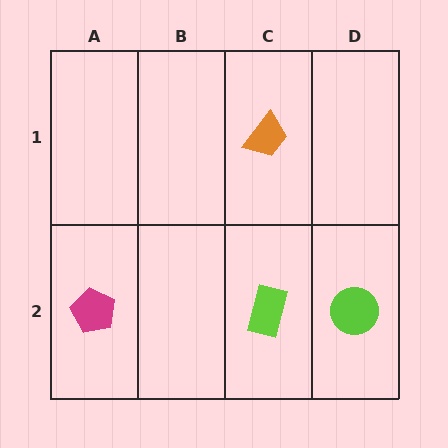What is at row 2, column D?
A lime circle.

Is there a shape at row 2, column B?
No, that cell is empty.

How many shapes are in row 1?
1 shape.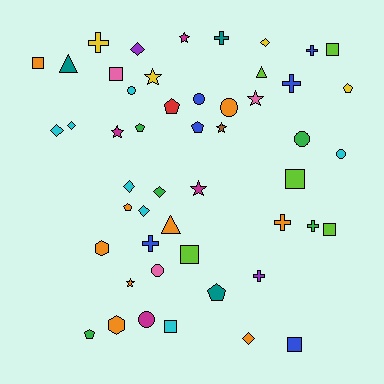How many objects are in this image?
There are 50 objects.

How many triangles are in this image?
There are 3 triangles.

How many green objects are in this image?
There are 5 green objects.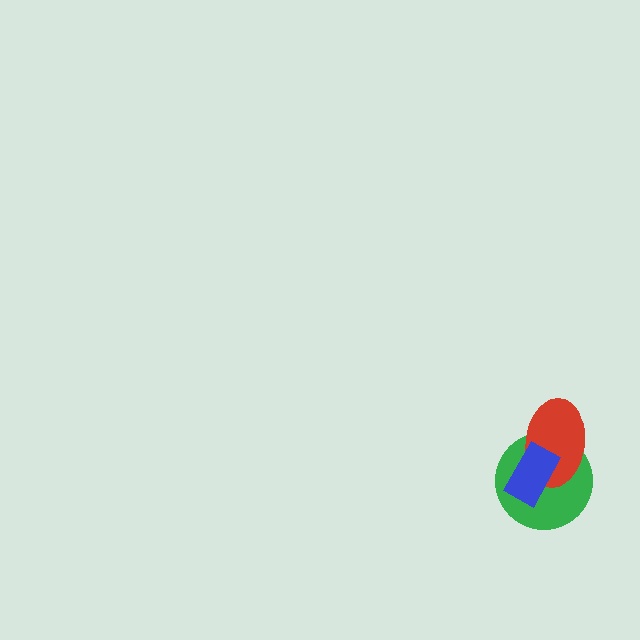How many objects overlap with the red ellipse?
2 objects overlap with the red ellipse.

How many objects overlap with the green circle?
2 objects overlap with the green circle.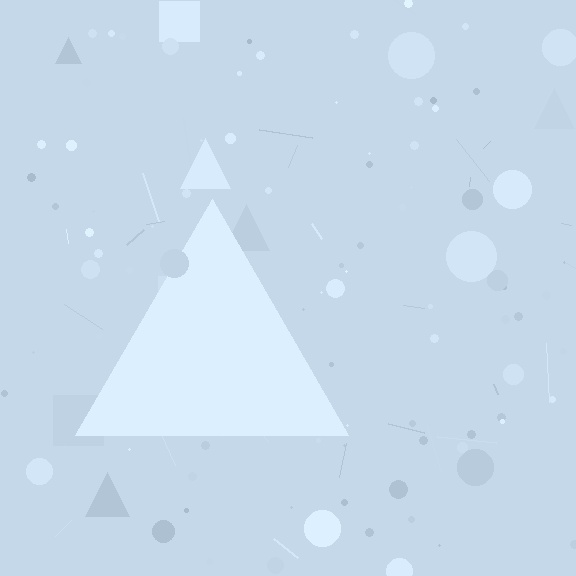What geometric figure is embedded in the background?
A triangle is embedded in the background.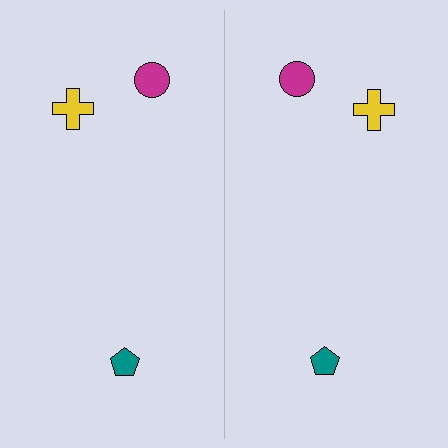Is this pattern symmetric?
Yes, this pattern has bilateral (reflection) symmetry.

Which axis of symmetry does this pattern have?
The pattern has a vertical axis of symmetry running through the center of the image.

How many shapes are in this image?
There are 6 shapes in this image.